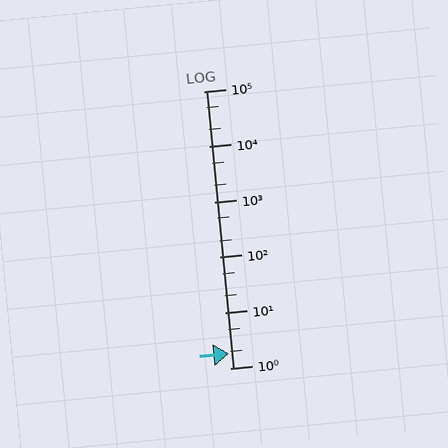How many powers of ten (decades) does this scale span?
The scale spans 5 decades, from 1 to 100000.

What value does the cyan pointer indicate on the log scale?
The pointer indicates approximately 1.8.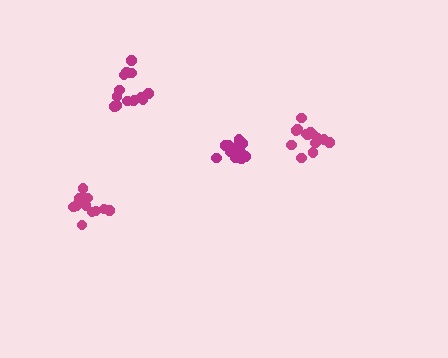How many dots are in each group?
Group 1: 14 dots, Group 2: 14 dots, Group 3: 13 dots, Group 4: 13 dots (54 total).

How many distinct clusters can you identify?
There are 4 distinct clusters.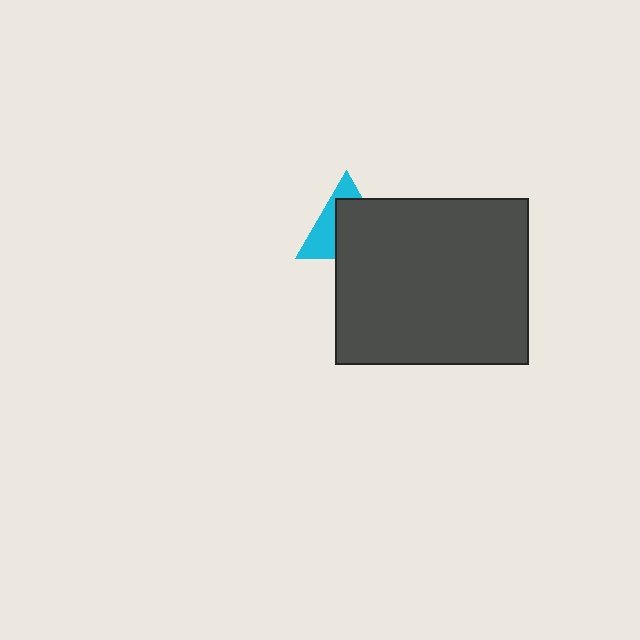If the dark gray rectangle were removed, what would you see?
You would see the complete cyan triangle.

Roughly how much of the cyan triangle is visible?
A small part of it is visible (roughly 41%).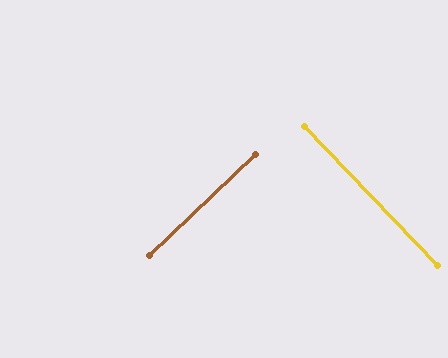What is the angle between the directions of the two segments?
Approximately 90 degrees.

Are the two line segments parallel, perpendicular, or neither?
Perpendicular — they meet at approximately 90°.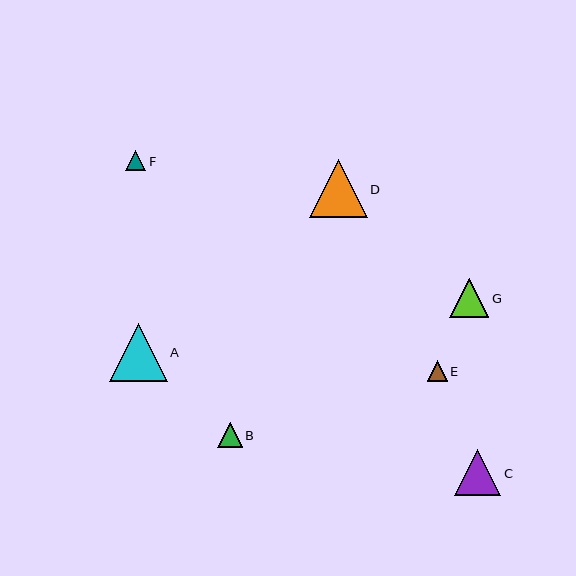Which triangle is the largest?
Triangle A is the largest with a size of approximately 58 pixels.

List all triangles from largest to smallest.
From largest to smallest: A, D, C, G, B, F, E.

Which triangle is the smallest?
Triangle E is the smallest with a size of approximately 20 pixels.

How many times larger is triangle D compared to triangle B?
Triangle D is approximately 2.4 times the size of triangle B.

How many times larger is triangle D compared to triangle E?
Triangle D is approximately 2.8 times the size of triangle E.